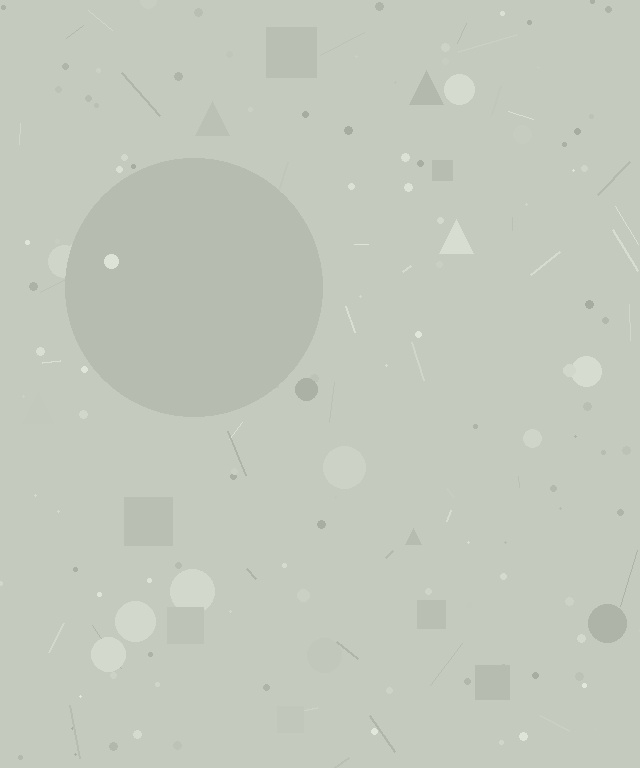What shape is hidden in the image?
A circle is hidden in the image.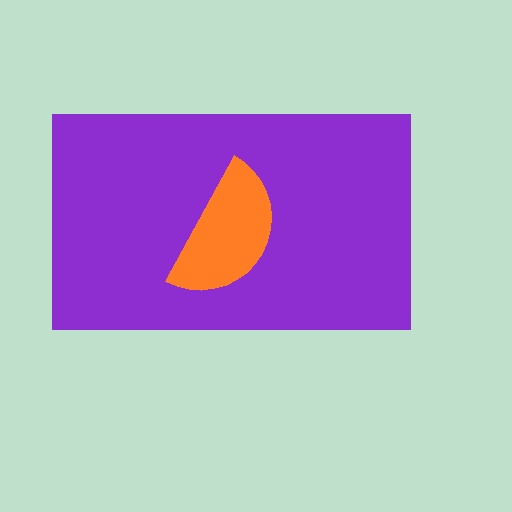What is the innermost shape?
The orange semicircle.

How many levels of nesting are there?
2.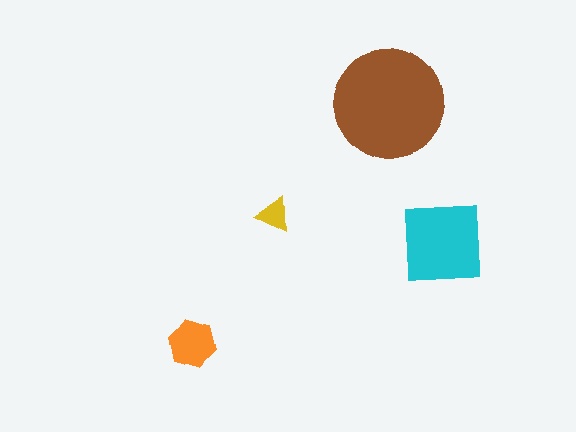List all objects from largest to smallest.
The brown circle, the cyan square, the orange hexagon, the yellow triangle.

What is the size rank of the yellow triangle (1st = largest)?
4th.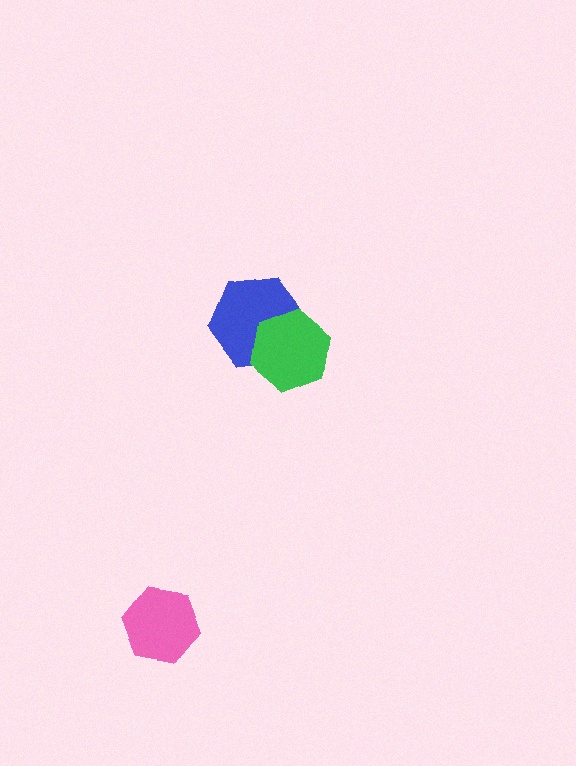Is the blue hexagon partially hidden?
Yes, it is partially covered by another shape.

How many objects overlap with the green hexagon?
1 object overlaps with the green hexagon.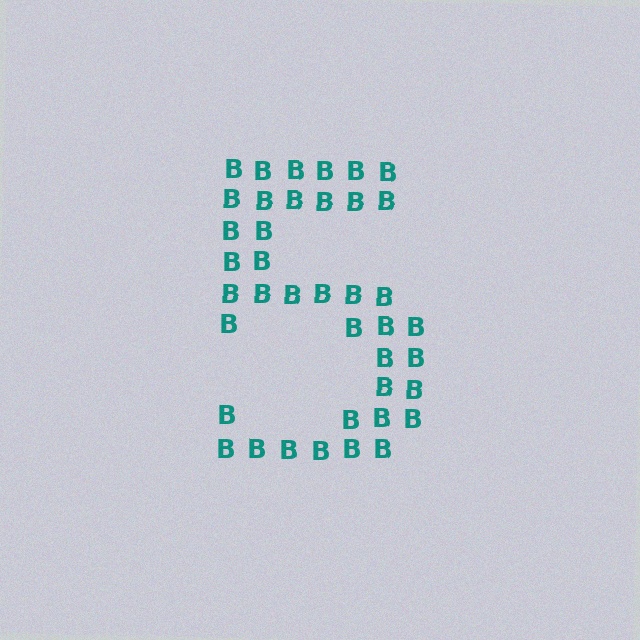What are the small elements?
The small elements are letter B's.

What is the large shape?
The large shape is the digit 5.